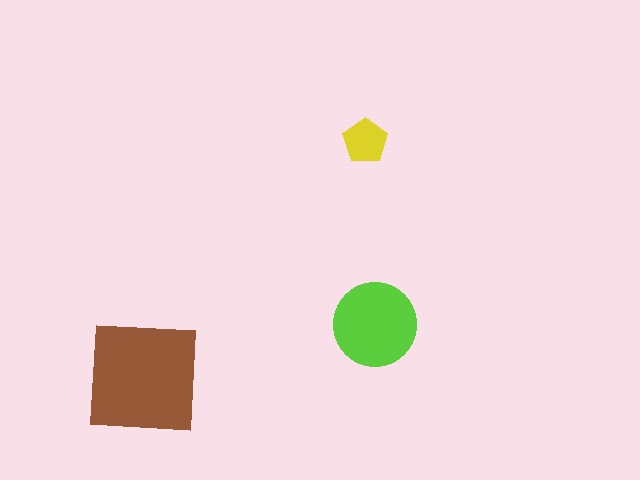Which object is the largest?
The brown square.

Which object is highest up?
The yellow pentagon is topmost.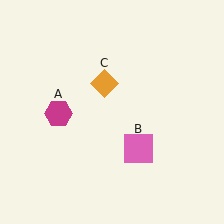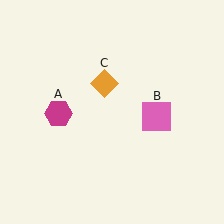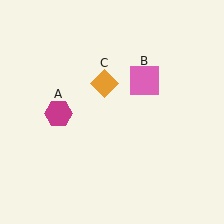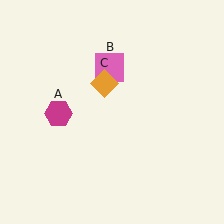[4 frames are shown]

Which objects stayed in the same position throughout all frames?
Magenta hexagon (object A) and orange diamond (object C) remained stationary.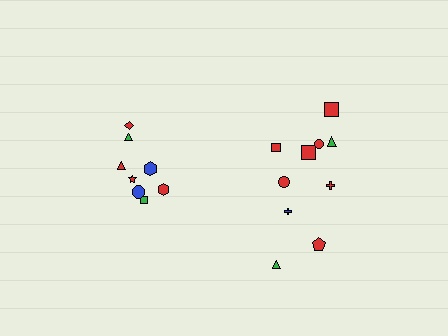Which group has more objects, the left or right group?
The right group.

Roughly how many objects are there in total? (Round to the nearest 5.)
Roughly 20 objects in total.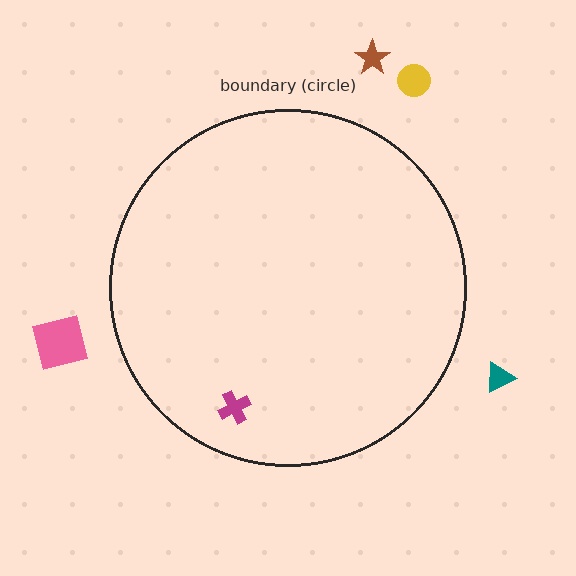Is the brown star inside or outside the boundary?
Outside.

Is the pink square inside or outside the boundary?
Outside.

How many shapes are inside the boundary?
1 inside, 4 outside.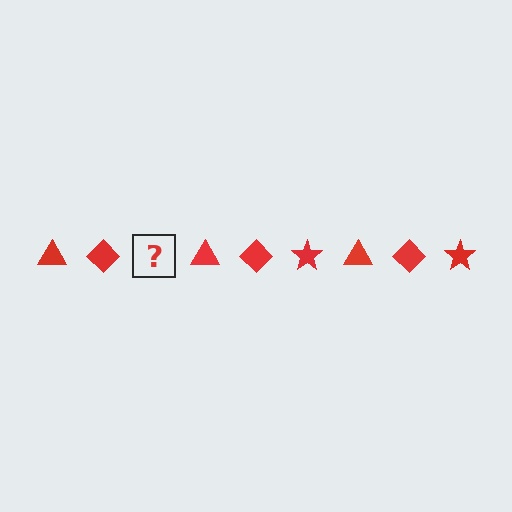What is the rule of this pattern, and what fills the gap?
The rule is that the pattern cycles through triangle, diamond, star shapes in red. The gap should be filled with a red star.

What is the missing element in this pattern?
The missing element is a red star.